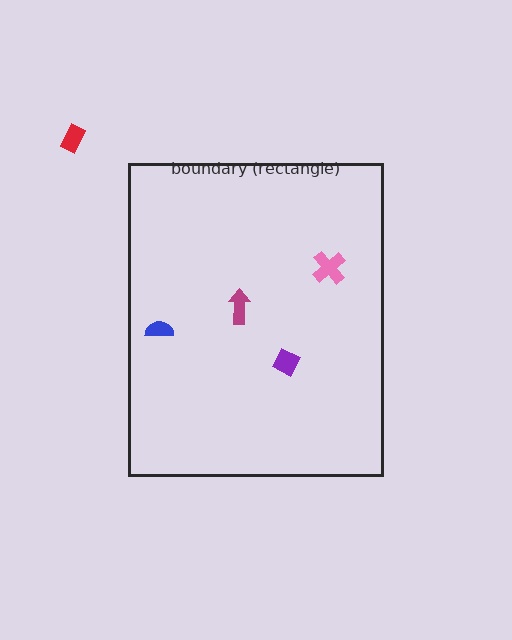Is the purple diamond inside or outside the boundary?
Inside.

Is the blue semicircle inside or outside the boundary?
Inside.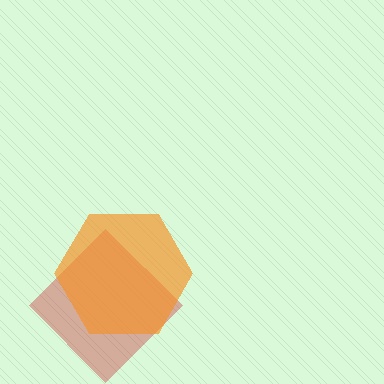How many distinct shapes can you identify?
There are 2 distinct shapes: a red diamond, an orange hexagon.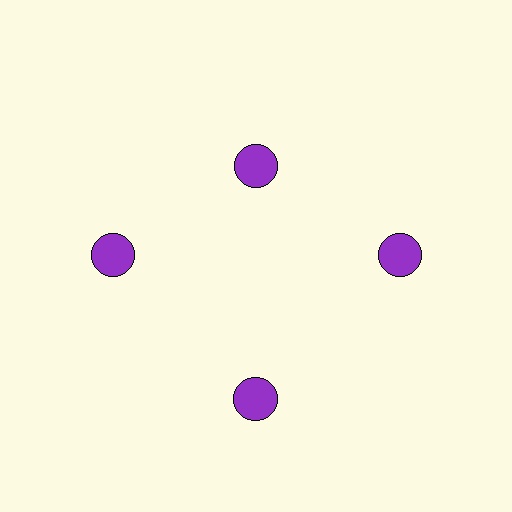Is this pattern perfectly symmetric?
No. The 4 purple circles are arranged in a ring, but one element near the 12 o'clock position is pulled inward toward the center, breaking the 4-fold rotational symmetry.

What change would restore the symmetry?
The symmetry would be restored by moving it outward, back onto the ring so that all 4 circles sit at equal angles and equal distance from the center.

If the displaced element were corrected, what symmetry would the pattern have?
It would have 4-fold rotational symmetry — the pattern would map onto itself every 90 degrees.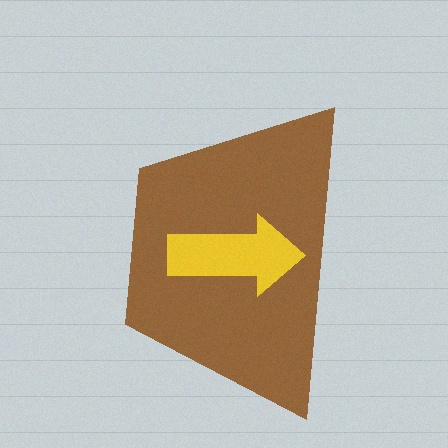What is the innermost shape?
The yellow arrow.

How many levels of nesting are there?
2.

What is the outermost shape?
The brown trapezoid.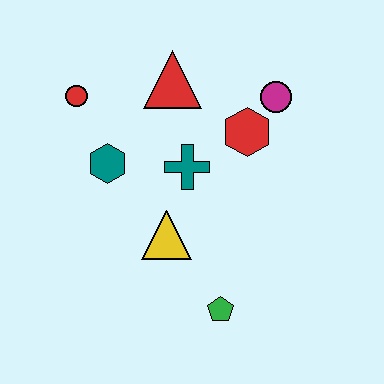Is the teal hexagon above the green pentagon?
Yes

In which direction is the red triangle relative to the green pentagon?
The red triangle is above the green pentagon.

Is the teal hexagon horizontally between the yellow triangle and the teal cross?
No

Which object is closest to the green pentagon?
The yellow triangle is closest to the green pentagon.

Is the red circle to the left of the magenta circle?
Yes